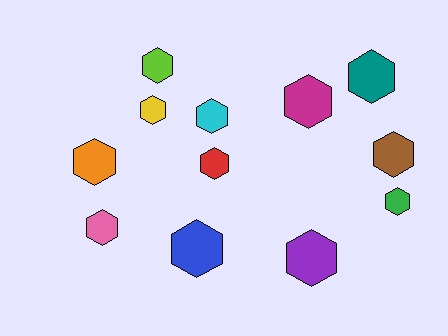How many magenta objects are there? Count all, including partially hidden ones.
There is 1 magenta object.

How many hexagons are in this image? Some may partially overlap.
There are 12 hexagons.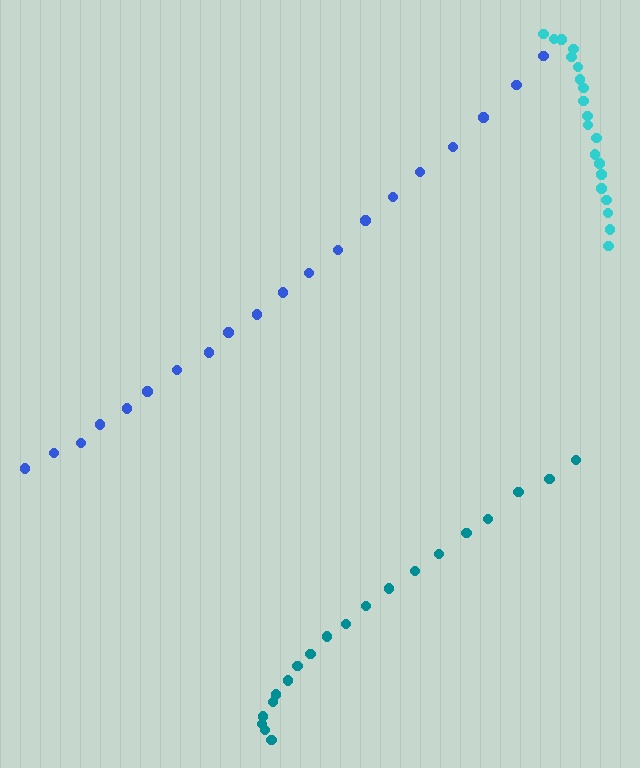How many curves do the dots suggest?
There are 3 distinct paths.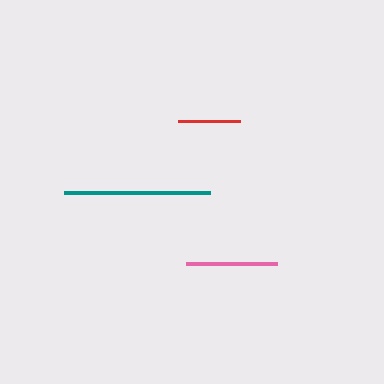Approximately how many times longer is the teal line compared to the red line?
The teal line is approximately 2.4 times the length of the red line.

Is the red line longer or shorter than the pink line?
The pink line is longer than the red line.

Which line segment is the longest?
The teal line is the longest at approximately 146 pixels.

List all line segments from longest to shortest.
From longest to shortest: teal, pink, red.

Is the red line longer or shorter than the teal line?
The teal line is longer than the red line.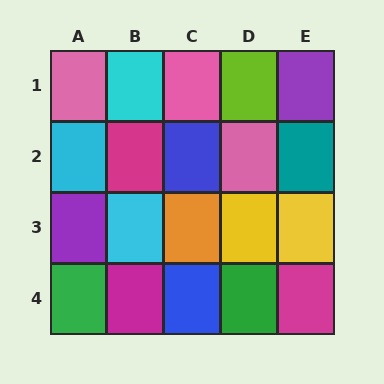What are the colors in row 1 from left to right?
Pink, cyan, pink, lime, purple.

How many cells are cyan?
3 cells are cyan.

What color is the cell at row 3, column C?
Orange.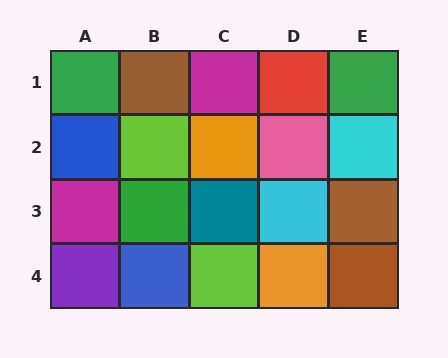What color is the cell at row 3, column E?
Brown.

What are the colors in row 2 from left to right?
Blue, lime, orange, pink, cyan.